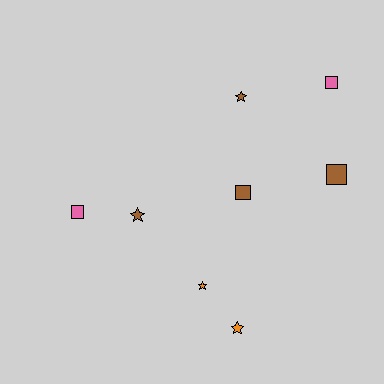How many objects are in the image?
There are 8 objects.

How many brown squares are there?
There are 2 brown squares.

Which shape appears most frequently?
Star, with 4 objects.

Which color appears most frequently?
Brown, with 4 objects.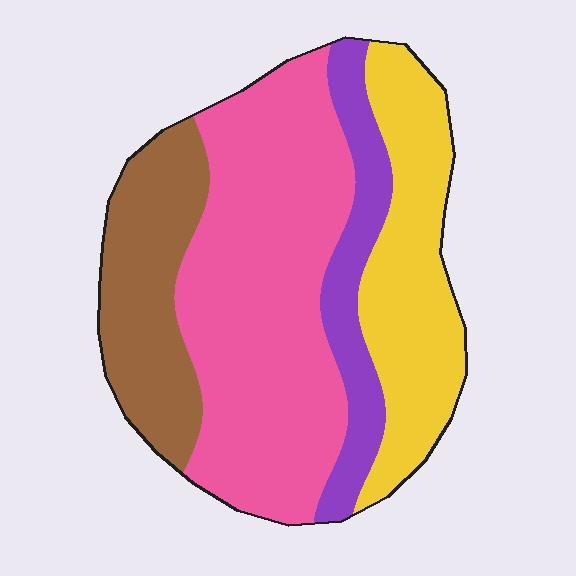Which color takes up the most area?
Pink, at roughly 45%.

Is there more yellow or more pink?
Pink.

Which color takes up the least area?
Purple, at roughly 15%.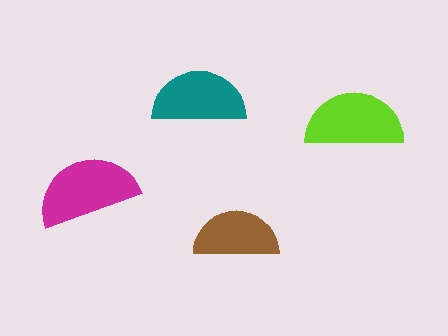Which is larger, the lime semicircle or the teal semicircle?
The lime one.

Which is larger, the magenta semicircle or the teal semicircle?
The magenta one.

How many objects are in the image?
There are 4 objects in the image.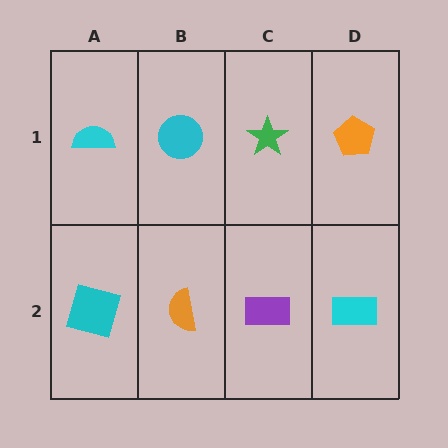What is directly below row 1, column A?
A cyan square.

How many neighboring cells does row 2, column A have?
2.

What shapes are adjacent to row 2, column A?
A cyan semicircle (row 1, column A), an orange semicircle (row 2, column B).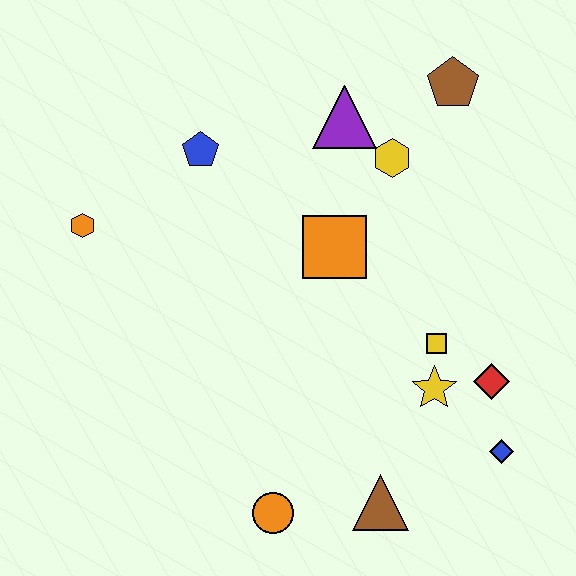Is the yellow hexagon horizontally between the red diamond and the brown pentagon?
No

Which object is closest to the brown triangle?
The orange circle is closest to the brown triangle.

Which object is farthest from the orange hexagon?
The blue diamond is farthest from the orange hexagon.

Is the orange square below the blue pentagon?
Yes